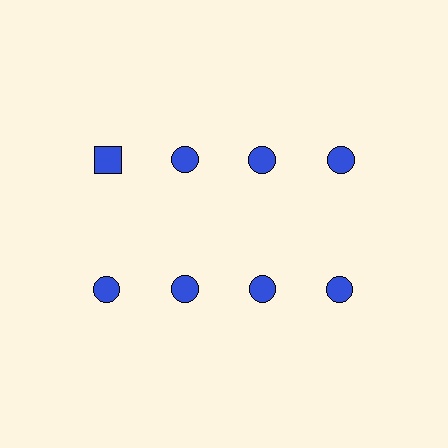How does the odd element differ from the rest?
It has a different shape: square instead of circle.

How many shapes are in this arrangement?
There are 8 shapes arranged in a grid pattern.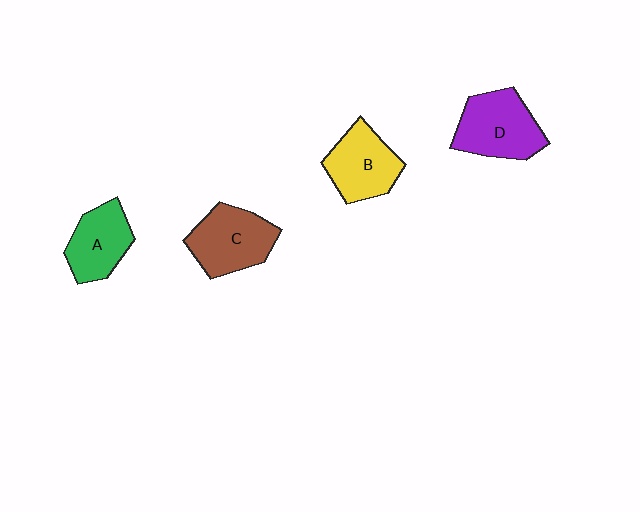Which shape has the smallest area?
Shape A (green).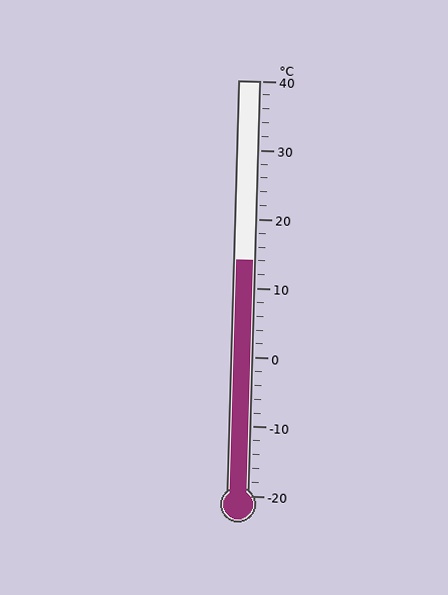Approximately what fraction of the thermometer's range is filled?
The thermometer is filled to approximately 55% of its range.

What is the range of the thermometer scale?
The thermometer scale ranges from -20°C to 40°C.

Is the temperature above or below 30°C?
The temperature is below 30°C.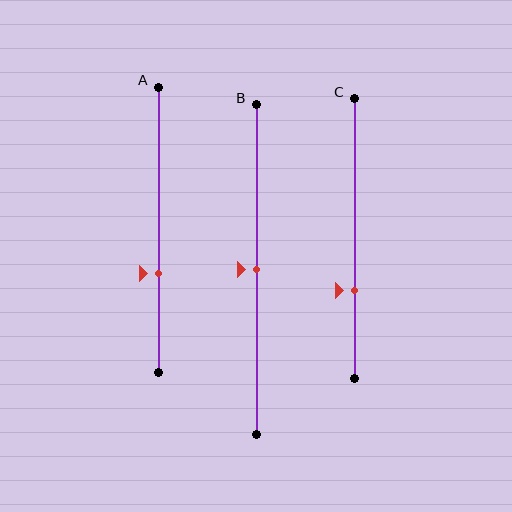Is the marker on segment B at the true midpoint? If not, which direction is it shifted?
Yes, the marker on segment B is at the true midpoint.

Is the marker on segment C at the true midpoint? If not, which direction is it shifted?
No, the marker on segment C is shifted downward by about 19% of the segment length.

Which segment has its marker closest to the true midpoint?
Segment B has its marker closest to the true midpoint.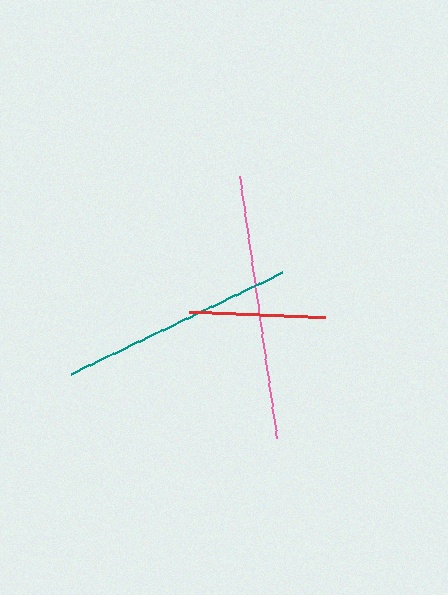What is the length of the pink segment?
The pink segment is approximately 265 pixels long.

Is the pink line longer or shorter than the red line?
The pink line is longer than the red line.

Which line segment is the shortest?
The red line is the shortest at approximately 136 pixels.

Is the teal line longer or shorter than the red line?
The teal line is longer than the red line.